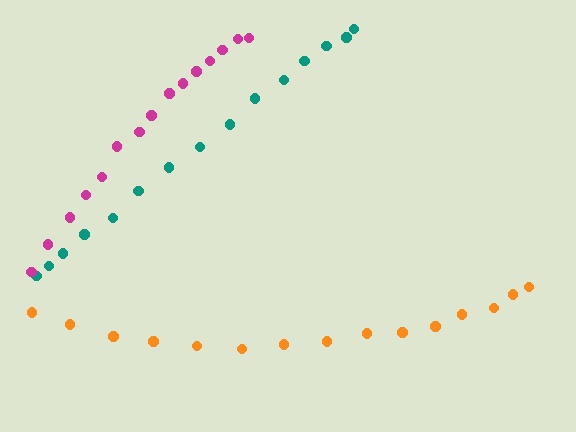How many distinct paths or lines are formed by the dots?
There are 3 distinct paths.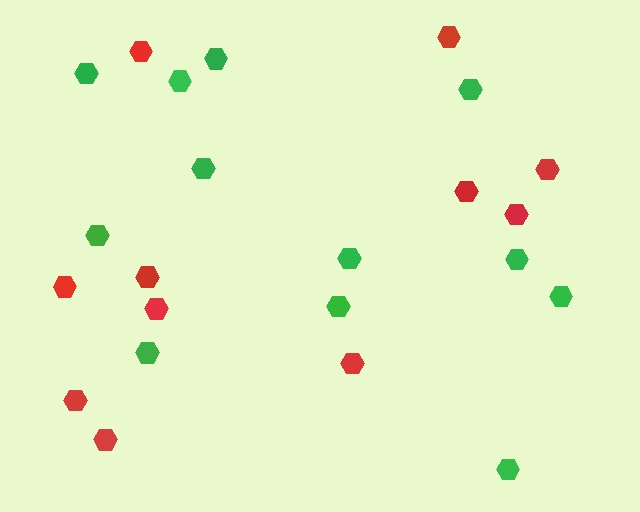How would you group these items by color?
There are 2 groups: one group of red hexagons (11) and one group of green hexagons (12).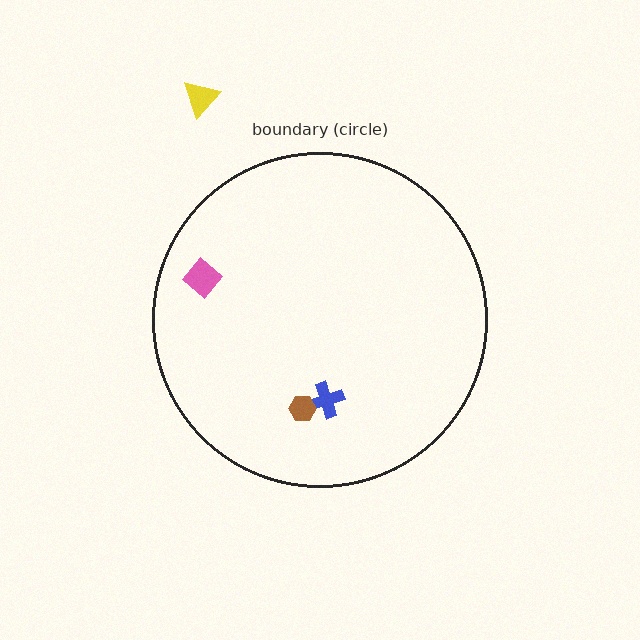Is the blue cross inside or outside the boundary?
Inside.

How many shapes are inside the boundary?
3 inside, 1 outside.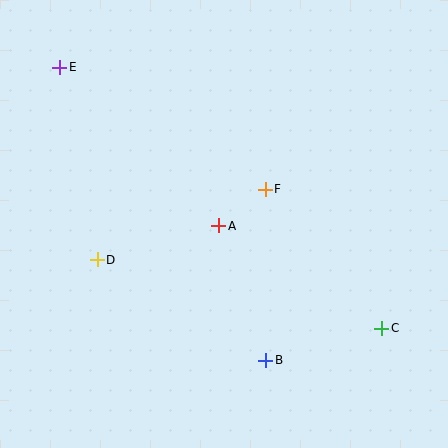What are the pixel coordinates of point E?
Point E is at (60, 67).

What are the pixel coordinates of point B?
Point B is at (266, 360).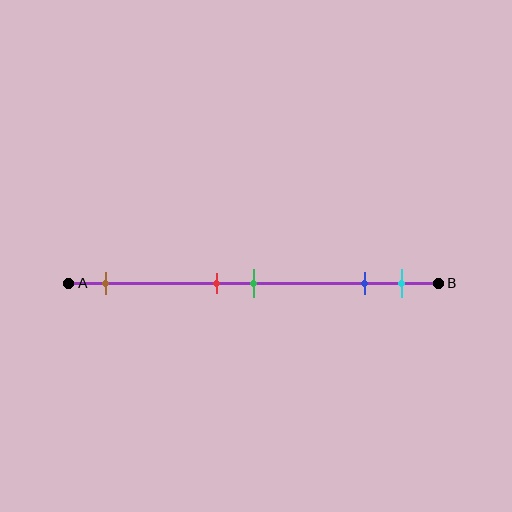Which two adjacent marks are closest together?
The red and green marks are the closest adjacent pair.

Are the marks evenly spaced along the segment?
No, the marks are not evenly spaced.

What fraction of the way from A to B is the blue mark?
The blue mark is approximately 80% (0.8) of the way from A to B.